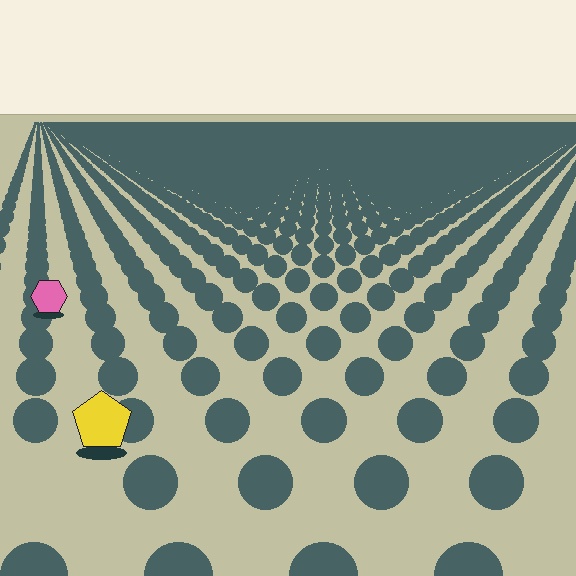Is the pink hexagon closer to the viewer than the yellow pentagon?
No. The yellow pentagon is closer — you can tell from the texture gradient: the ground texture is coarser near it.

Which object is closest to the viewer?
The yellow pentagon is closest. The texture marks near it are larger and more spread out.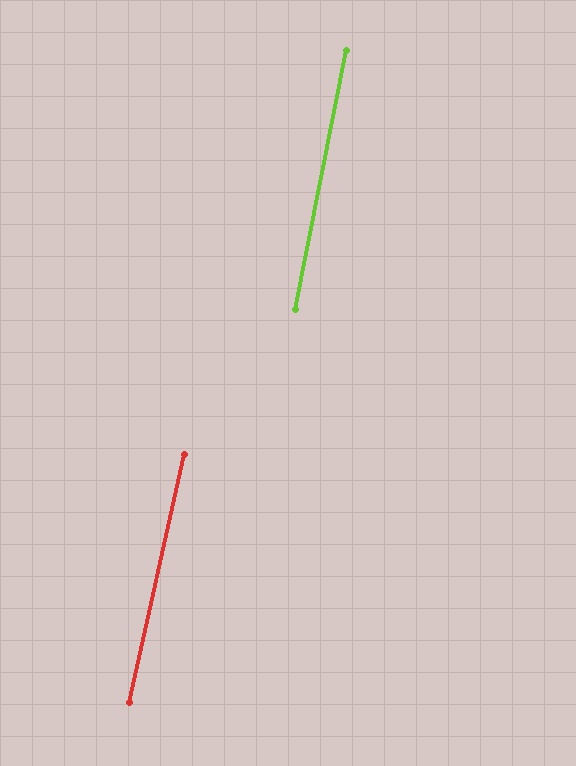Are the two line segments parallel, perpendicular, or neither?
Parallel — their directions differ by only 1.3°.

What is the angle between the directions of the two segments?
Approximately 1 degree.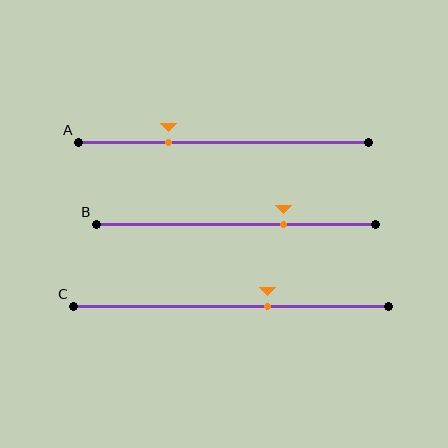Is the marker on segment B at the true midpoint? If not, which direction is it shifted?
No, the marker on segment B is shifted to the right by about 17% of the segment length.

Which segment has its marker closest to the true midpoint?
Segment C has its marker closest to the true midpoint.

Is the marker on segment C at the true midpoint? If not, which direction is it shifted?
No, the marker on segment C is shifted to the right by about 12% of the segment length.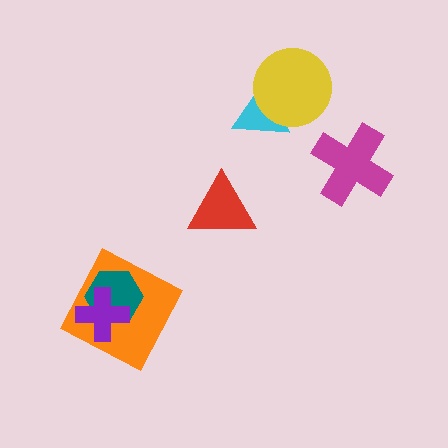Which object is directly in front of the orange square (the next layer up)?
The teal hexagon is directly in front of the orange square.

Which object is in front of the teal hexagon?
The purple cross is in front of the teal hexagon.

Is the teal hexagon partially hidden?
Yes, it is partially covered by another shape.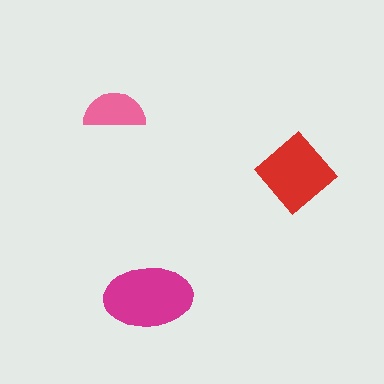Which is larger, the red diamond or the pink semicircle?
The red diamond.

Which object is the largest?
The magenta ellipse.